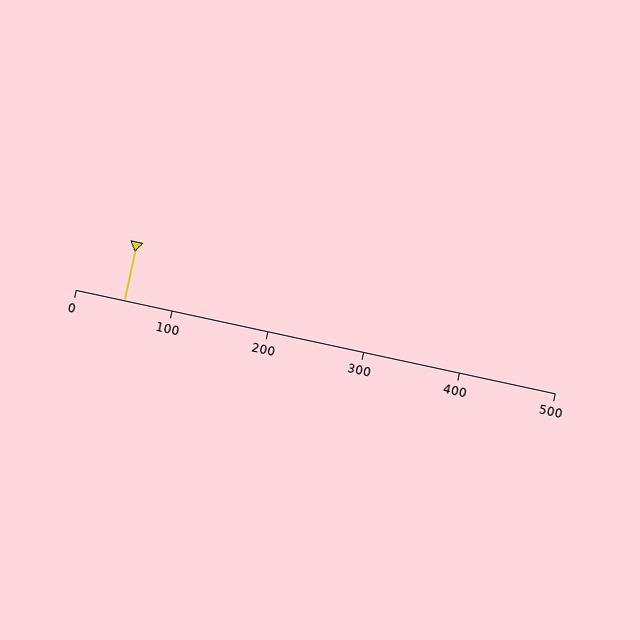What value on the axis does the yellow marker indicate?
The marker indicates approximately 50.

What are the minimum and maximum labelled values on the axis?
The axis runs from 0 to 500.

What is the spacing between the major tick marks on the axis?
The major ticks are spaced 100 apart.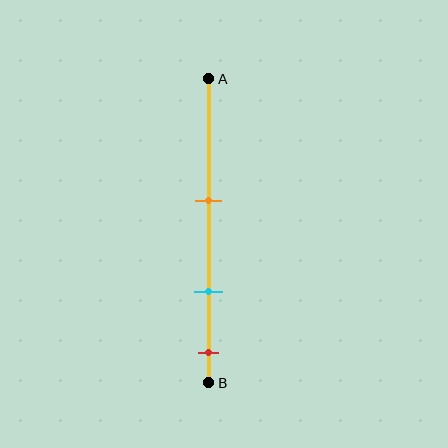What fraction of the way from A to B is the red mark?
The red mark is approximately 90% (0.9) of the way from A to B.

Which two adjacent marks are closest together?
The cyan and red marks are the closest adjacent pair.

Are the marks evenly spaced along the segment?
Yes, the marks are approximately evenly spaced.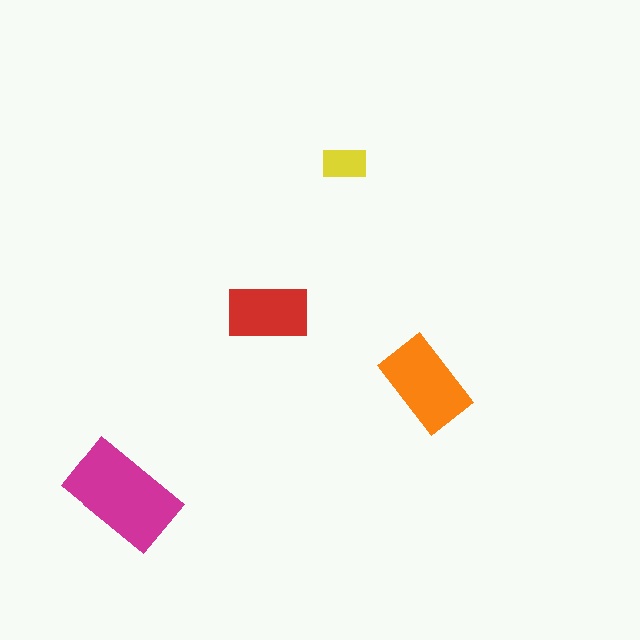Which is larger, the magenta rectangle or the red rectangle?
The magenta one.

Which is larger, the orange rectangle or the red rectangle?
The orange one.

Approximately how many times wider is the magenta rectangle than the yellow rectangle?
About 2.5 times wider.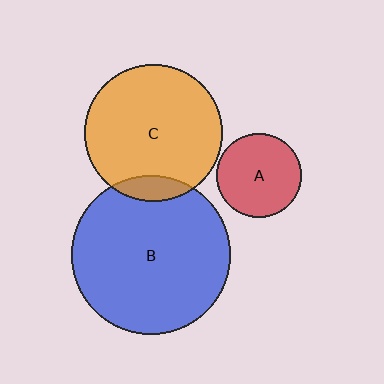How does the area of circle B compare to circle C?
Approximately 1.3 times.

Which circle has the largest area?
Circle B (blue).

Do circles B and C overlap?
Yes.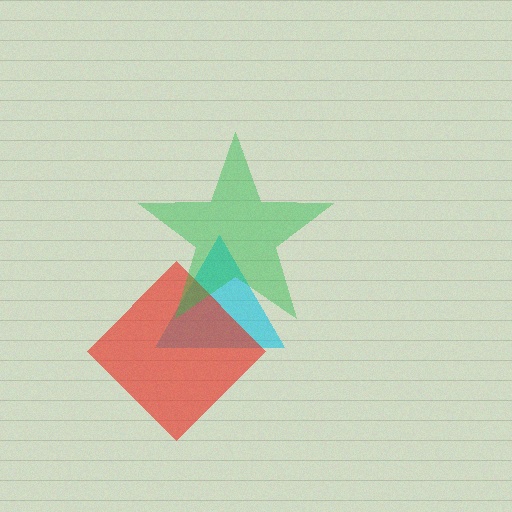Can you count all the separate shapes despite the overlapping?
Yes, there are 3 separate shapes.